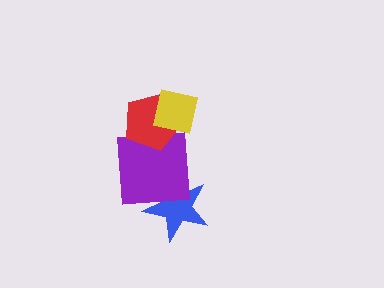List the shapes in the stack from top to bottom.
From top to bottom: the yellow square, the red pentagon, the purple square, the blue star.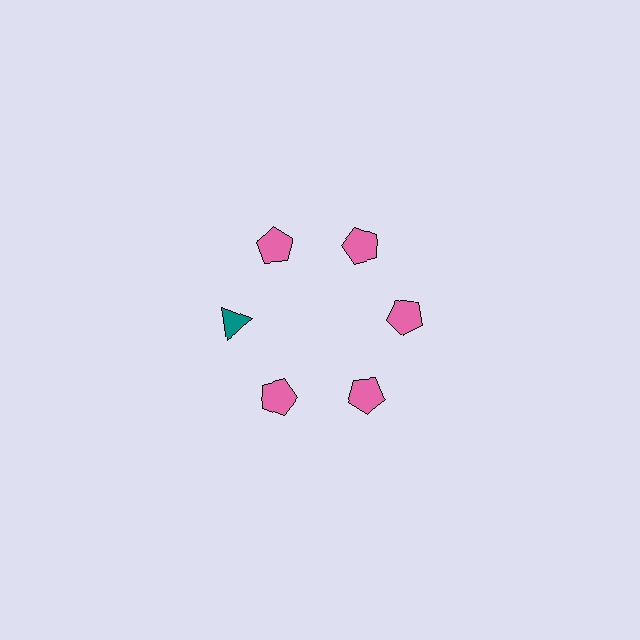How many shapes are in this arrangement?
There are 6 shapes arranged in a ring pattern.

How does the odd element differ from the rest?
It differs in both color (teal instead of pink) and shape (triangle instead of pentagon).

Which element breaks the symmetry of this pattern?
The teal triangle at roughly the 9 o'clock position breaks the symmetry. All other shapes are pink pentagons.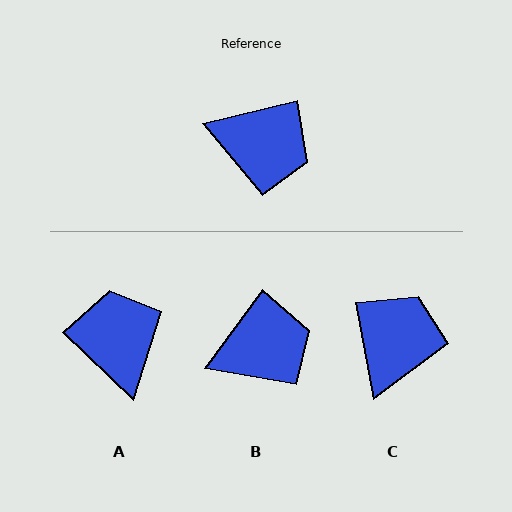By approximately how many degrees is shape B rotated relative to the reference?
Approximately 40 degrees counter-clockwise.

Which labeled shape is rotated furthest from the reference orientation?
A, about 122 degrees away.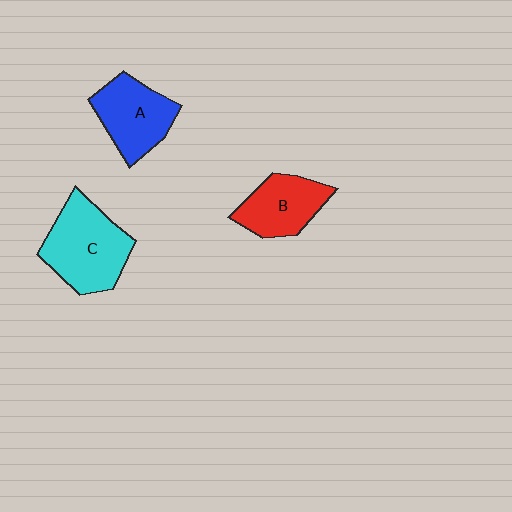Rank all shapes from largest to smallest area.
From largest to smallest: C (cyan), A (blue), B (red).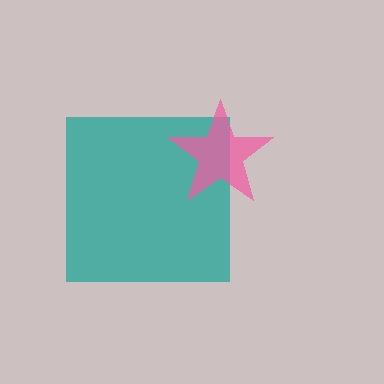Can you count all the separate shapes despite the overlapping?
Yes, there are 2 separate shapes.